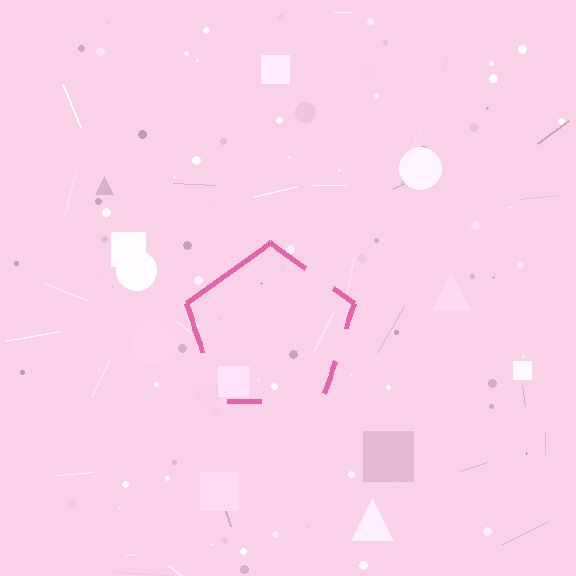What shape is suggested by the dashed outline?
The dashed outline suggests a pentagon.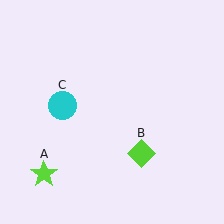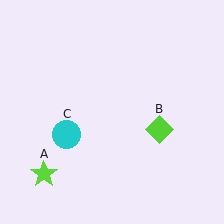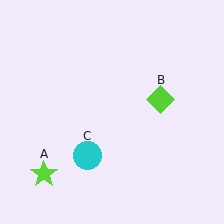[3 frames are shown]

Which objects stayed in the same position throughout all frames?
Lime star (object A) remained stationary.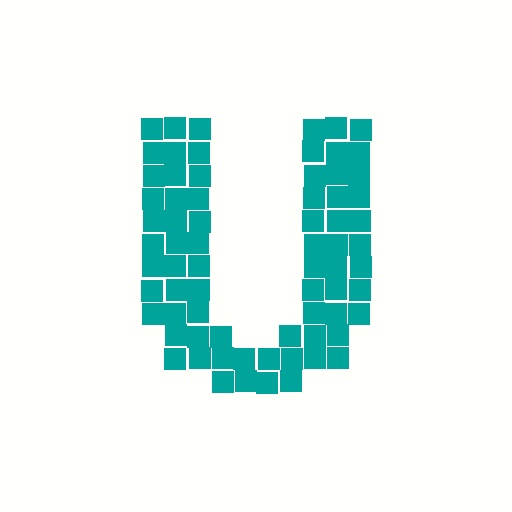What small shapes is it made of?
It is made of small squares.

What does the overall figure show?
The overall figure shows the letter U.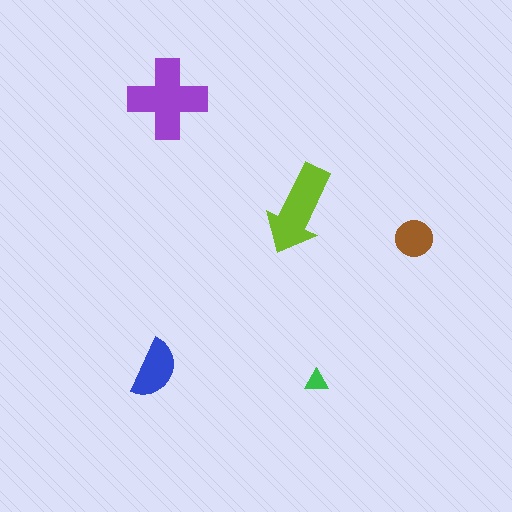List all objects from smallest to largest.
The green triangle, the brown circle, the blue semicircle, the lime arrow, the purple cross.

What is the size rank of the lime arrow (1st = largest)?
2nd.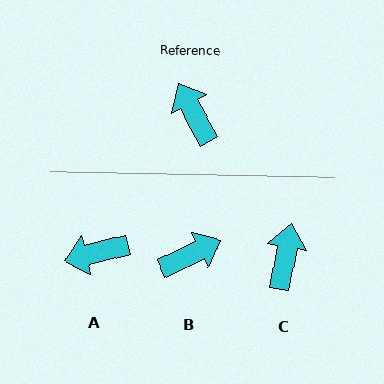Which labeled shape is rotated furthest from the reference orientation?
B, about 92 degrees away.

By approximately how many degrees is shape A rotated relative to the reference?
Approximately 77 degrees counter-clockwise.